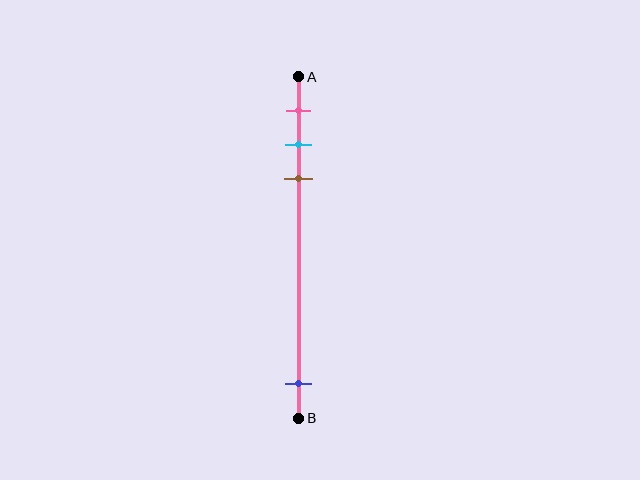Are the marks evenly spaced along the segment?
No, the marks are not evenly spaced.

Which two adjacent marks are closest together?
The cyan and brown marks are the closest adjacent pair.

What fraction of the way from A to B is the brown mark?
The brown mark is approximately 30% (0.3) of the way from A to B.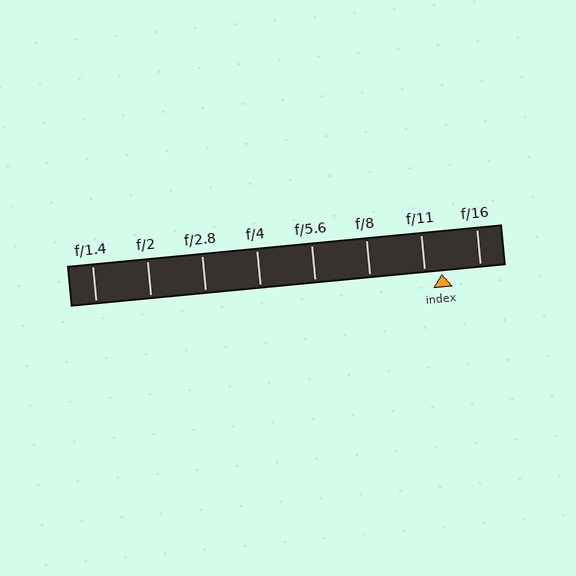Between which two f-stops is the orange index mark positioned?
The index mark is between f/11 and f/16.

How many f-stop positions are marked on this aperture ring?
There are 8 f-stop positions marked.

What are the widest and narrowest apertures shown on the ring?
The widest aperture shown is f/1.4 and the narrowest is f/16.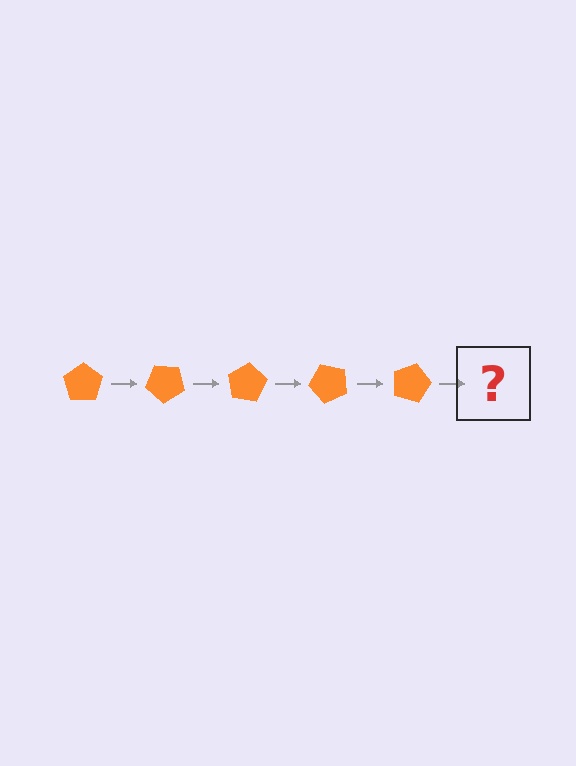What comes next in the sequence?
The next element should be an orange pentagon rotated 200 degrees.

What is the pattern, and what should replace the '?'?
The pattern is that the pentagon rotates 40 degrees each step. The '?' should be an orange pentagon rotated 200 degrees.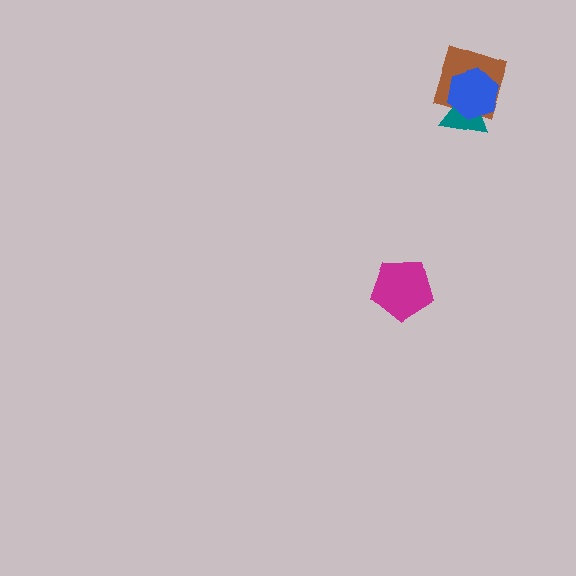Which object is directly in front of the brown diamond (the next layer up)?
The teal triangle is directly in front of the brown diamond.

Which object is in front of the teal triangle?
The blue hexagon is in front of the teal triangle.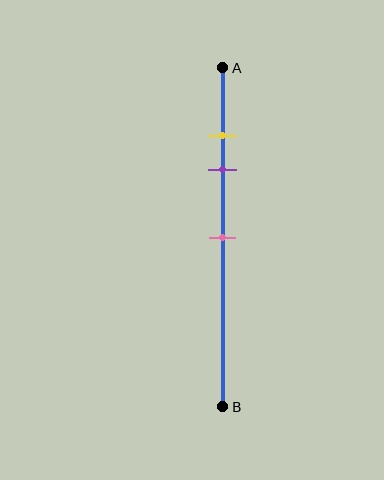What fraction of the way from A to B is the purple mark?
The purple mark is approximately 30% (0.3) of the way from A to B.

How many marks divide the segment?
There are 3 marks dividing the segment.